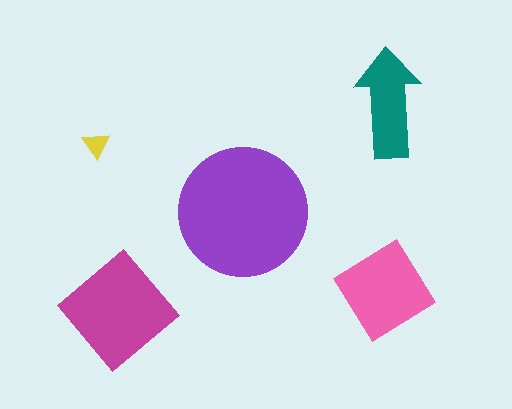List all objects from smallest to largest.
The yellow triangle, the teal arrow, the pink diamond, the magenta diamond, the purple circle.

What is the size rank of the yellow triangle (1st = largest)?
5th.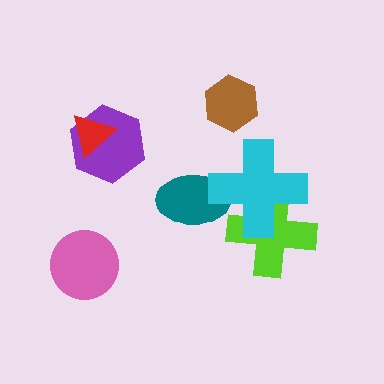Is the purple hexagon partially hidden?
Yes, it is partially covered by another shape.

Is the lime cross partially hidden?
Yes, it is partially covered by another shape.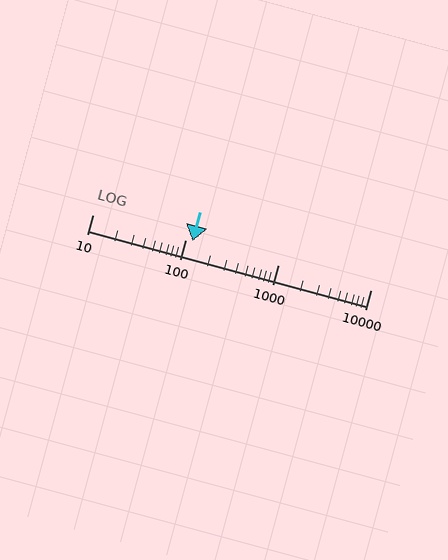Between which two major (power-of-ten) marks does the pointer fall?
The pointer is between 100 and 1000.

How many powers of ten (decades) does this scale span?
The scale spans 3 decades, from 10 to 10000.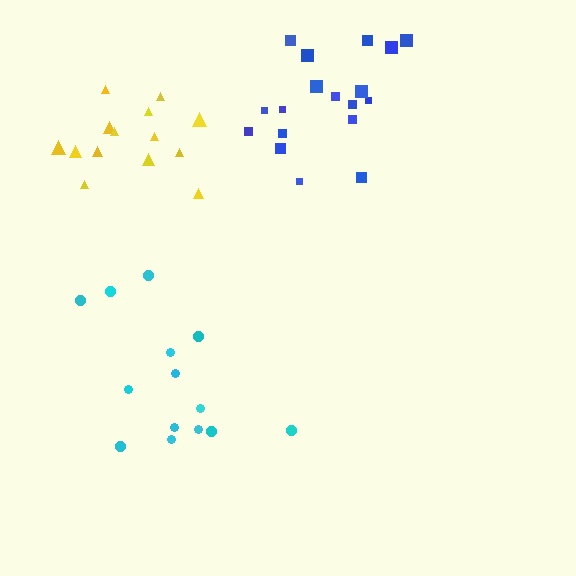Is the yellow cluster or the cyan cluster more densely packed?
Yellow.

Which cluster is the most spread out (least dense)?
Cyan.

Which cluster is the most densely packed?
Blue.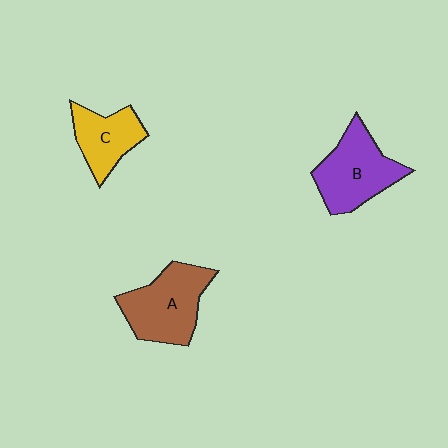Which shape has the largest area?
Shape A (brown).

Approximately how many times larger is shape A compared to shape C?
Approximately 1.4 times.